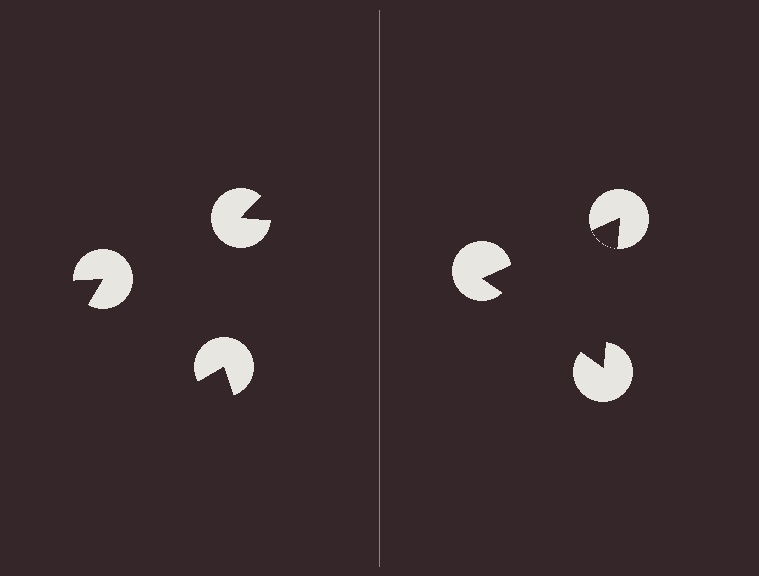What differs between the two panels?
The pac-man discs are positioned identically on both sides; only the wedge orientations differ. On the right they align to a triangle; on the left they are misaligned.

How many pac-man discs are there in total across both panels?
6 — 3 on each side.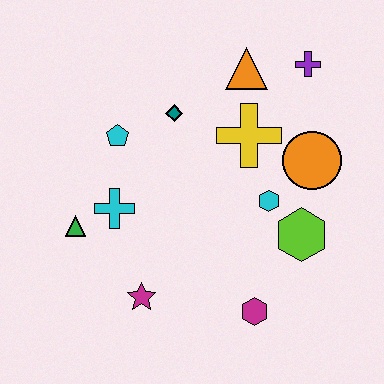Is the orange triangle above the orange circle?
Yes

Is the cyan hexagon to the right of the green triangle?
Yes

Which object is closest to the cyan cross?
The green triangle is closest to the cyan cross.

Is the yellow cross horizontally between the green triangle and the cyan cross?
No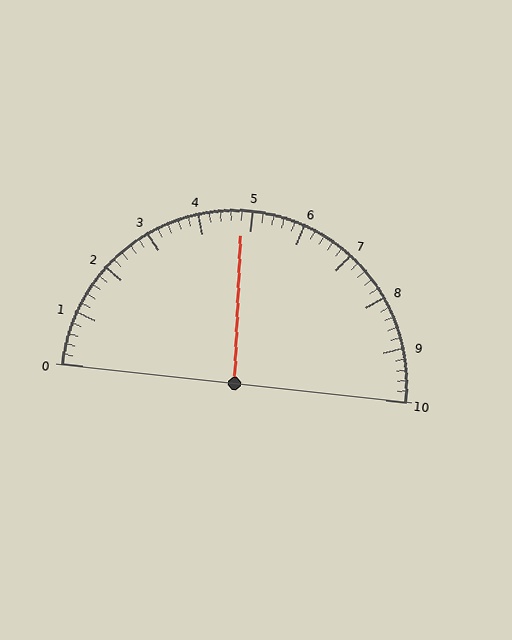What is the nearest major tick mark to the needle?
The nearest major tick mark is 5.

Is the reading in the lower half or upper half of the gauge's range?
The reading is in the lower half of the range (0 to 10).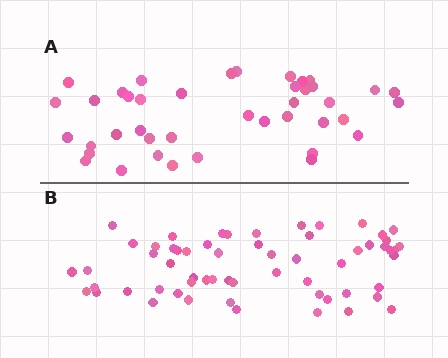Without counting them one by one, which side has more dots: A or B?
Region B (the bottom region) has more dots.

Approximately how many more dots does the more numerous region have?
Region B has approximately 20 more dots than region A.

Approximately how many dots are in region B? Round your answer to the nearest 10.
About 60 dots.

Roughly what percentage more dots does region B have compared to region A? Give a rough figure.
About 45% more.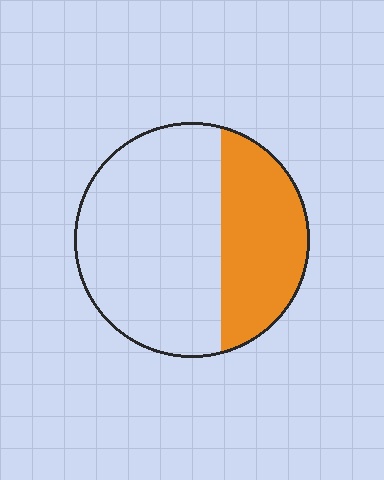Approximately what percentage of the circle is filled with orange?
Approximately 35%.